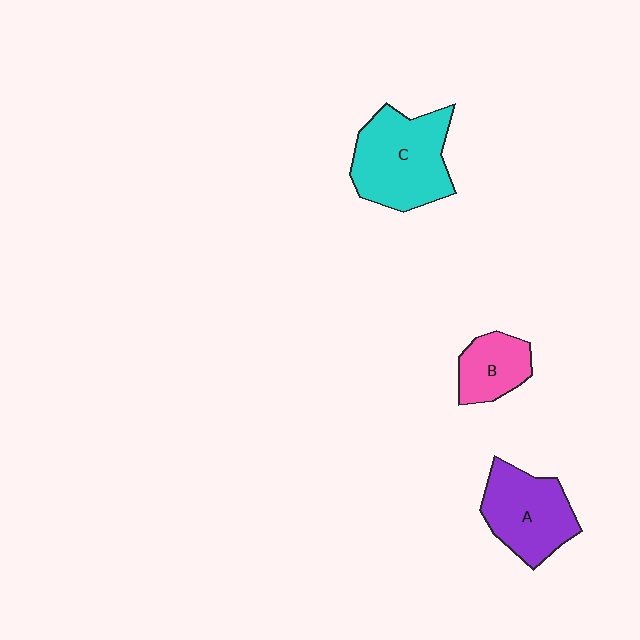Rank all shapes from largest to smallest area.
From largest to smallest: C (cyan), A (purple), B (pink).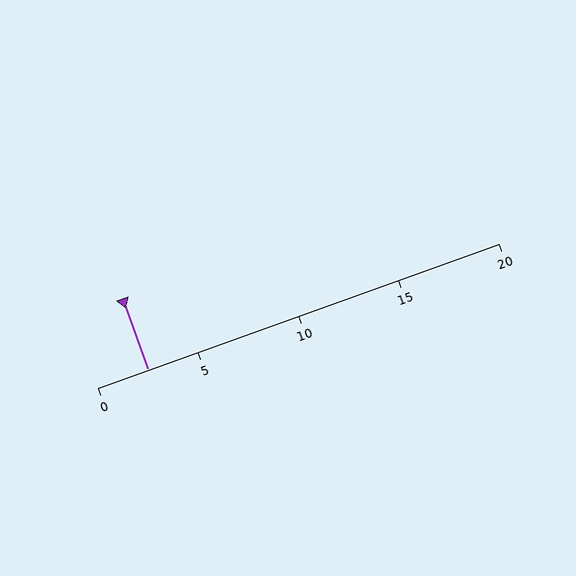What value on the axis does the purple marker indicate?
The marker indicates approximately 2.5.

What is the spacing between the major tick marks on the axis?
The major ticks are spaced 5 apart.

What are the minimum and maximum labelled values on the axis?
The axis runs from 0 to 20.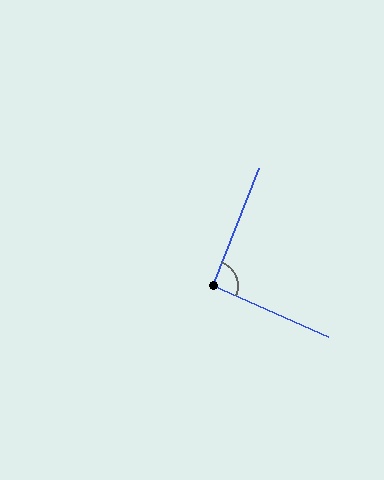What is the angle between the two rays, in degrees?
Approximately 92 degrees.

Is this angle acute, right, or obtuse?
It is approximately a right angle.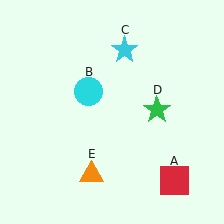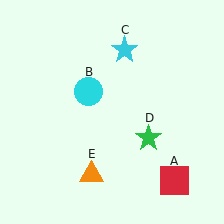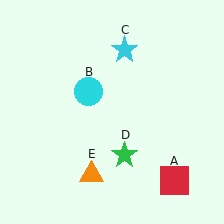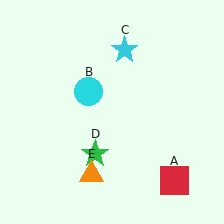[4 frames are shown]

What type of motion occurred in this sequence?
The green star (object D) rotated clockwise around the center of the scene.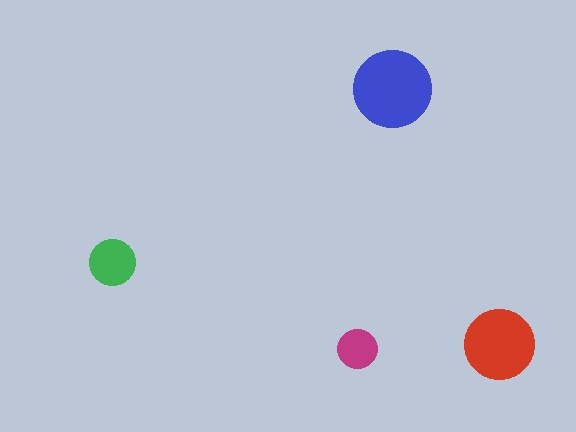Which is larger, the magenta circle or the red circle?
The red one.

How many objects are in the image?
There are 4 objects in the image.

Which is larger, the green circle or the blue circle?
The blue one.